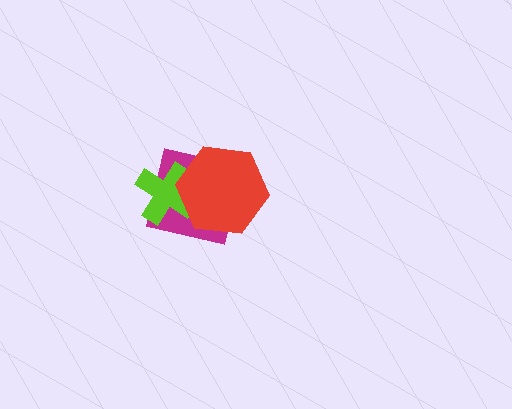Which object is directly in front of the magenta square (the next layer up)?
The lime cross is directly in front of the magenta square.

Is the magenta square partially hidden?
Yes, it is partially covered by another shape.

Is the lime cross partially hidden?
Yes, it is partially covered by another shape.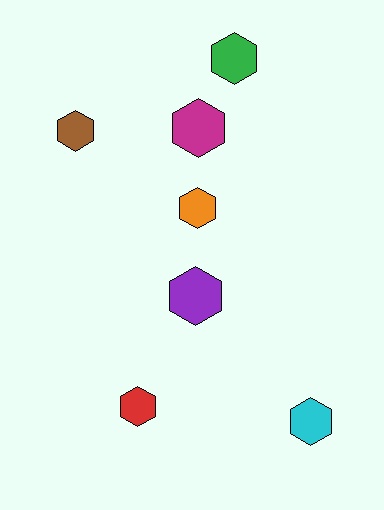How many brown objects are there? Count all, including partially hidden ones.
There is 1 brown object.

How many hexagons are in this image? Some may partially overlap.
There are 7 hexagons.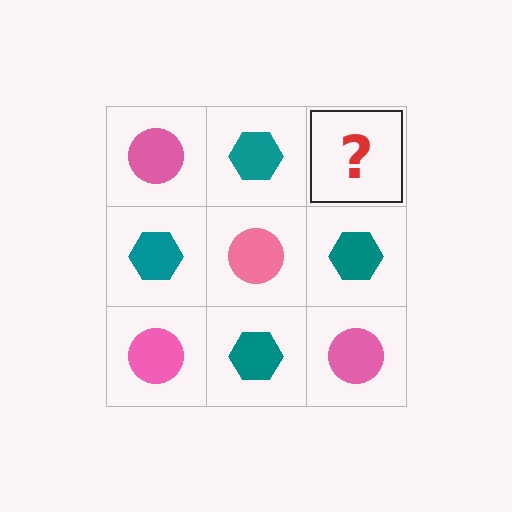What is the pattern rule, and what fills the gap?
The rule is that it alternates pink circle and teal hexagon in a checkerboard pattern. The gap should be filled with a pink circle.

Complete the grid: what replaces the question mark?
The question mark should be replaced with a pink circle.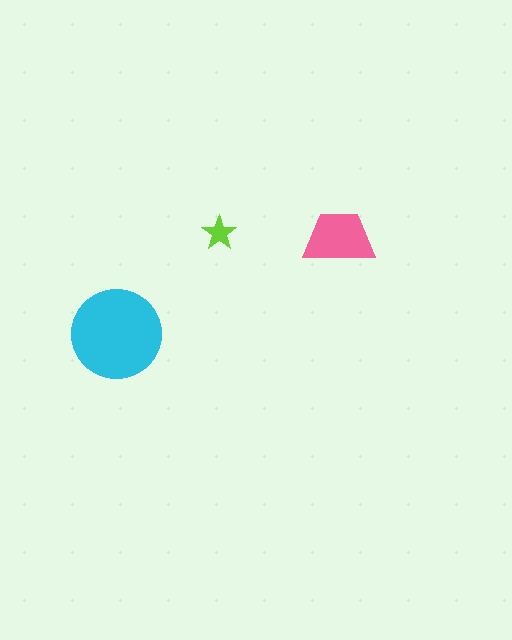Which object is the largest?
The cyan circle.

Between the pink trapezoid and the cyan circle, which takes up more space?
The cyan circle.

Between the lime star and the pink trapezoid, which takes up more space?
The pink trapezoid.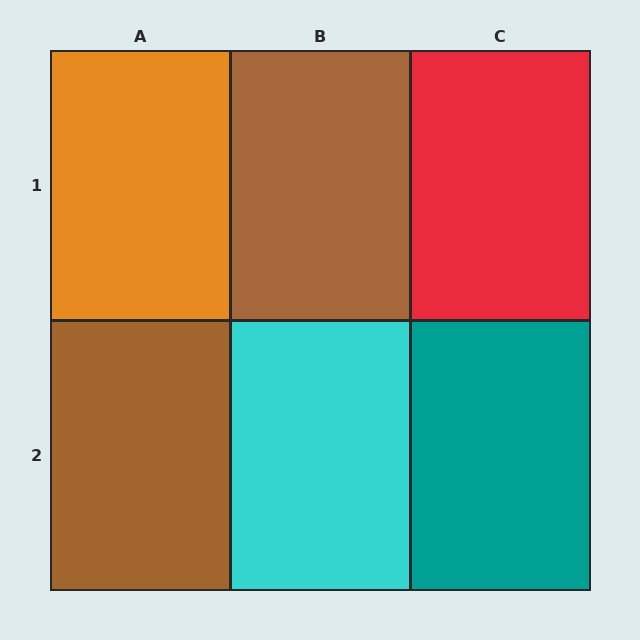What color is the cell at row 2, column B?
Cyan.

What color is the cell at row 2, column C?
Teal.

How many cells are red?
1 cell is red.